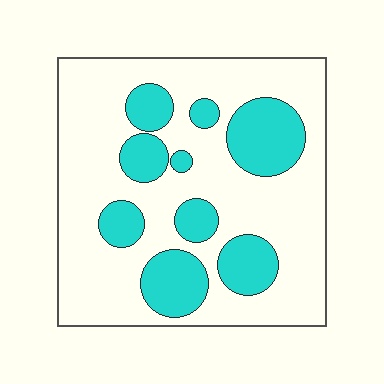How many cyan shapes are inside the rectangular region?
9.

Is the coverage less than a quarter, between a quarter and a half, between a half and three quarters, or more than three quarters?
Between a quarter and a half.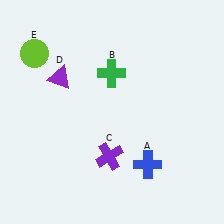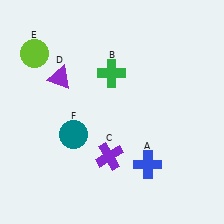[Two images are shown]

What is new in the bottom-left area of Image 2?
A teal circle (F) was added in the bottom-left area of Image 2.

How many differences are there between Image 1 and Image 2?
There is 1 difference between the two images.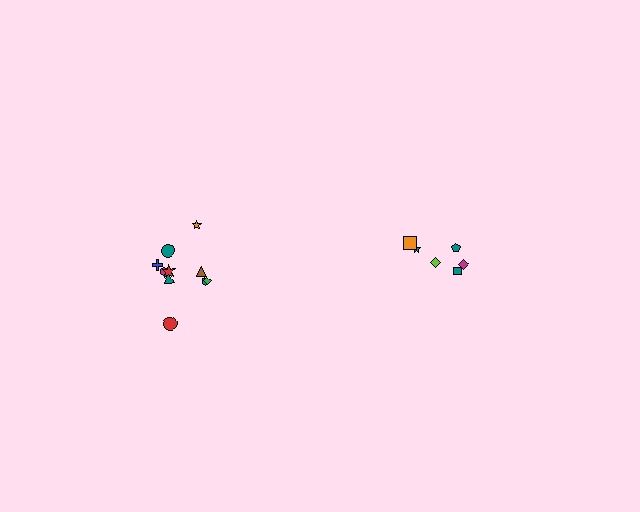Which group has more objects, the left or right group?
The left group.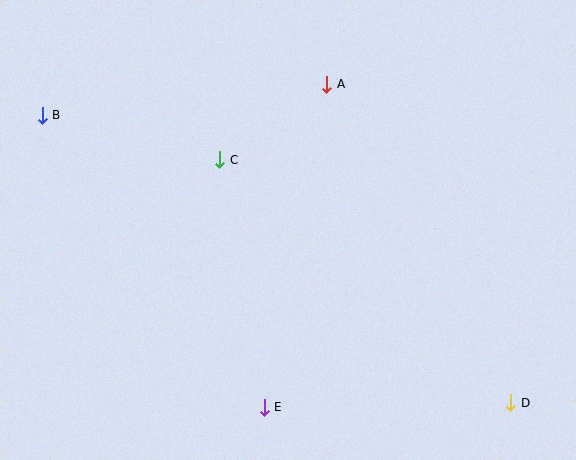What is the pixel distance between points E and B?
The distance between E and B is 367 pixels.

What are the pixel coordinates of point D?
Point D is at (511, 403).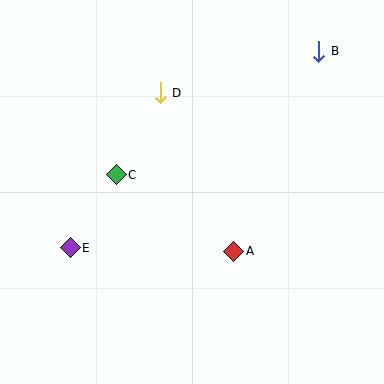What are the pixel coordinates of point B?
Point B is at (319, 51).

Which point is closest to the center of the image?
Point A at (234, 251) is closest to the center.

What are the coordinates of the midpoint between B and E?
The midpoint between B and E is at (194, 150).